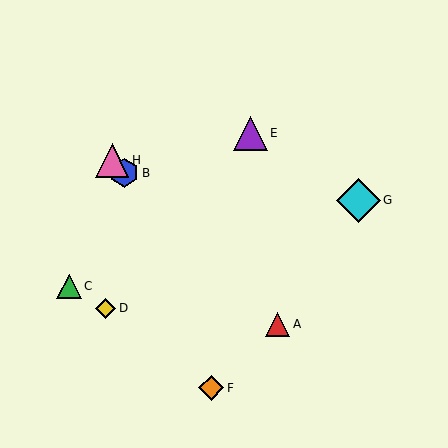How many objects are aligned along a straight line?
3 objects (A, B, H) are aligned along a straight line.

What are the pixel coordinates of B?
Object B is at (124, 173).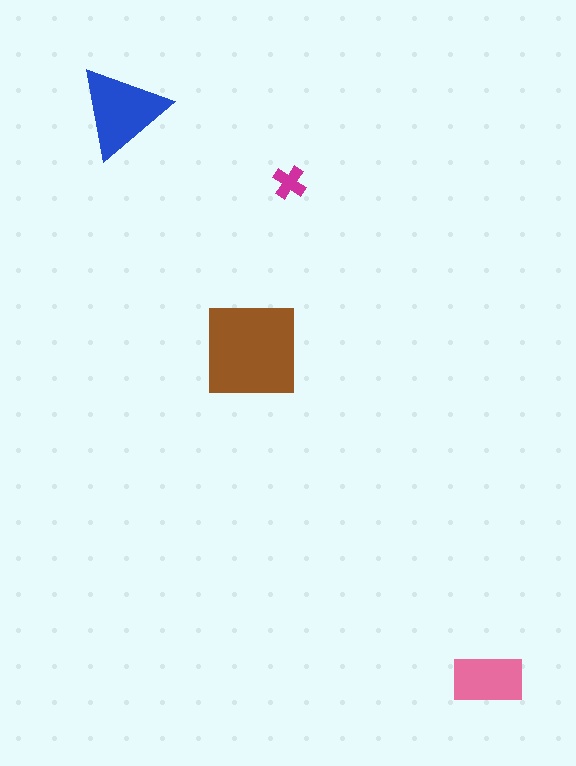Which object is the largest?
The brown square.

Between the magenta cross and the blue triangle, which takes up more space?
The blue triangle.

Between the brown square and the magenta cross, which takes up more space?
The brown square.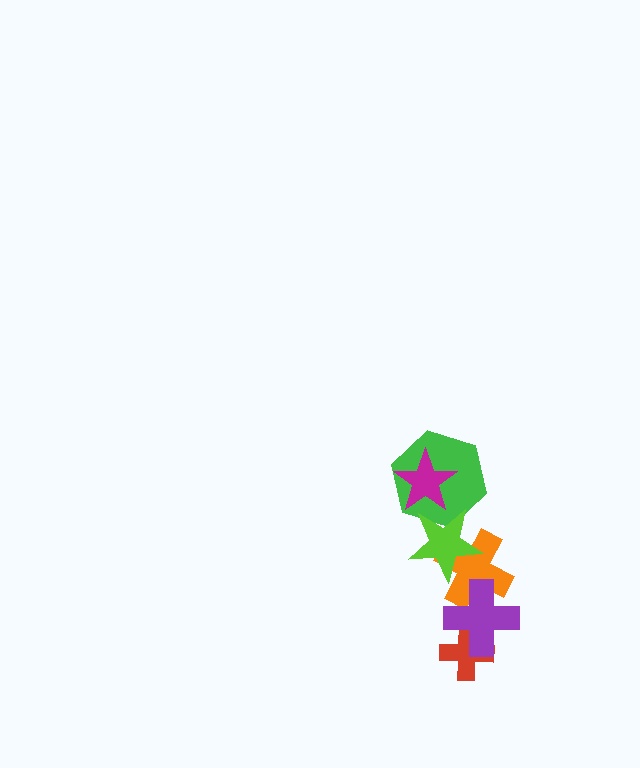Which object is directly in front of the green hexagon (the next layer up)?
The lime star is directly in front of the green hexagon.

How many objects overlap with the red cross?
1 object overlaps with the red cross.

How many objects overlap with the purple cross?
2 objects overlap with the purple cross.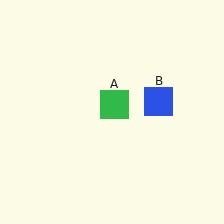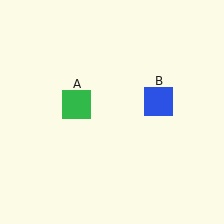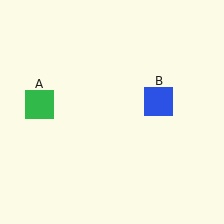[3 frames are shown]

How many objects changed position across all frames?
1 object changed position: green square (object A).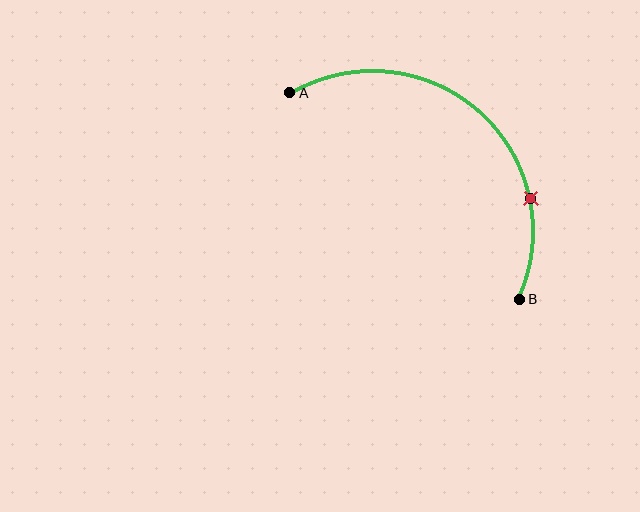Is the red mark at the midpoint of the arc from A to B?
No. The red mark lies on the arc but is closer to endpoint B. The arc midpoint would be at the point on the curve equidistant along the arc from both A and B.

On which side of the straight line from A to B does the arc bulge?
The arc bulges above and to the right of the straight line connecting A and B.